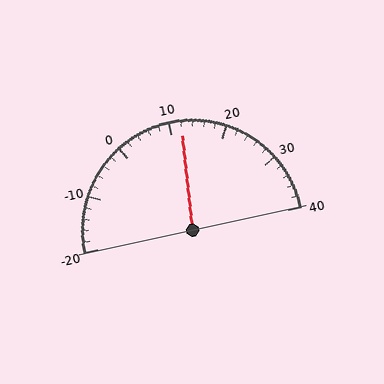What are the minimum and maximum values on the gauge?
The gauge ranges from -20 to 40.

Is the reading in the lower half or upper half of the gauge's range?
The reading is in the upper half of the range (-20 to 40).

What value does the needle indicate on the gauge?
The needle indicates approximately 12.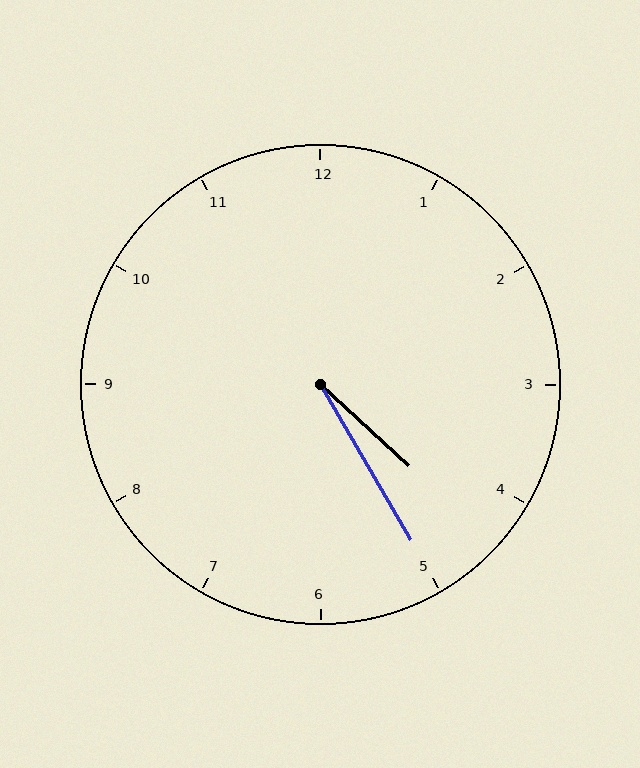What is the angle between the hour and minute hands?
Approximately 18 degrees.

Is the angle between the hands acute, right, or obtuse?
It is acute.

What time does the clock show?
4:25.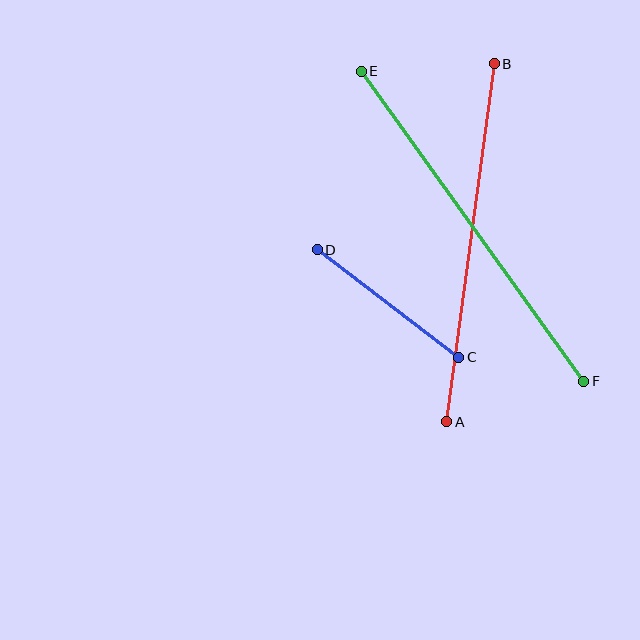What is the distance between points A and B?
The distance is approximately 361 pixels.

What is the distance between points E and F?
The distance is approximately 382 pixels.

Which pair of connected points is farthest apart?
Points E and F are farthest apart.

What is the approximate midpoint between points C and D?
The midpoint is at approximately (388, 303) pixels.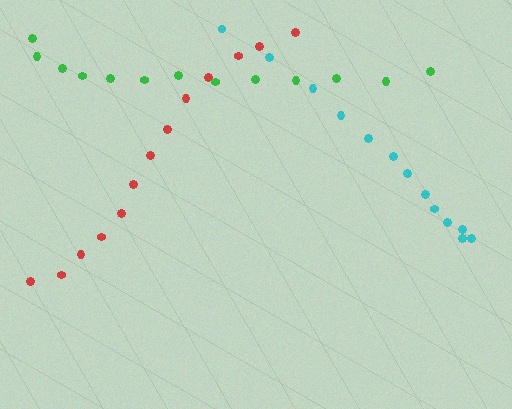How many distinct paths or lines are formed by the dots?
There are 3 distinct paths.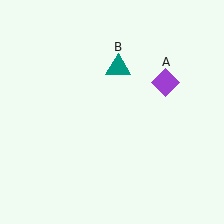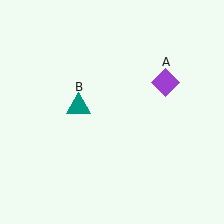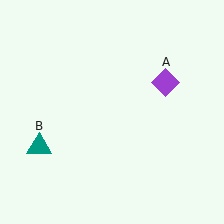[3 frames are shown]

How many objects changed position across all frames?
1 object changed position: teal triangle (object B).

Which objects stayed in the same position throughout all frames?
Purple diamond (object A) remained stationary.